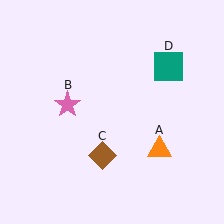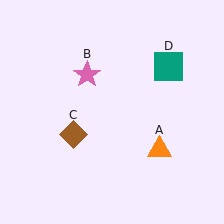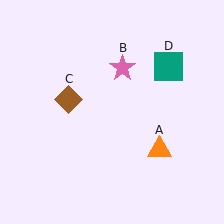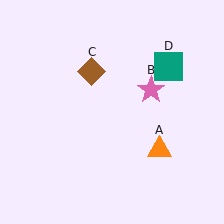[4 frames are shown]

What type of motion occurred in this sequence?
The pink star (object B), brown diamond (object C) rotated clockwise around the center of the scene.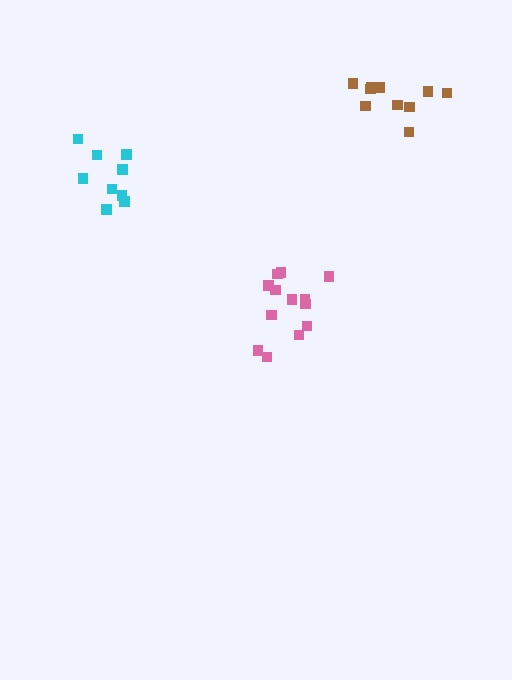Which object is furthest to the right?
The brown cluster is rightmost.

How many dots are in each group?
Group 1: 10 dots, Group 2: 13 dots, Group 3: 9 dots (32 total).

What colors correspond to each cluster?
The clusters are colored: brown, pink, cyan.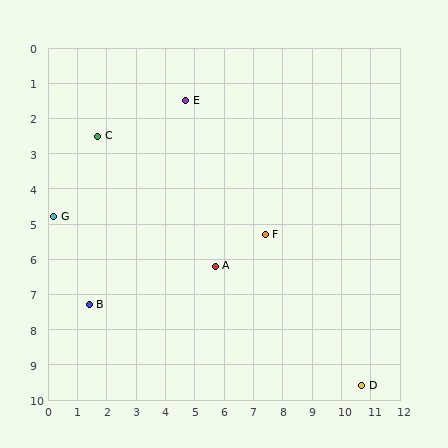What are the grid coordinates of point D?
Point D is at approximately (10.7, 9.6).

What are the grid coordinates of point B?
Point B is at approximately (1.4, 7.3).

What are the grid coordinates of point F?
Point F is at approximately (7.4, 5.3).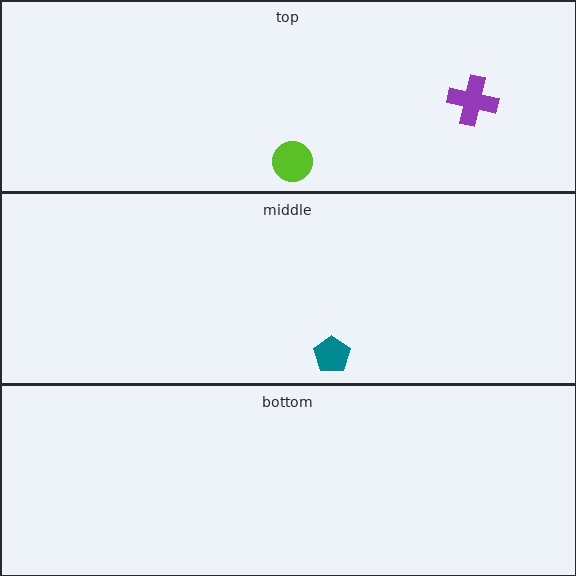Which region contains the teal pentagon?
The middle region.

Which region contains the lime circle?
The top region.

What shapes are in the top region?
The lime circle, the purple cross.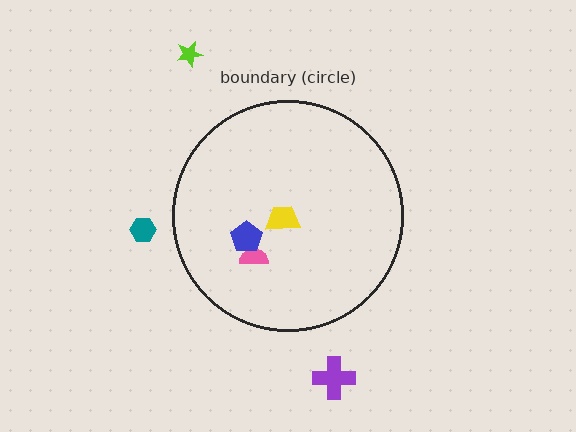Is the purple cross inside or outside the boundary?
Outside.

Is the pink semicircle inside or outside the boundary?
Inside.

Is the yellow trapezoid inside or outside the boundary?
Inside.